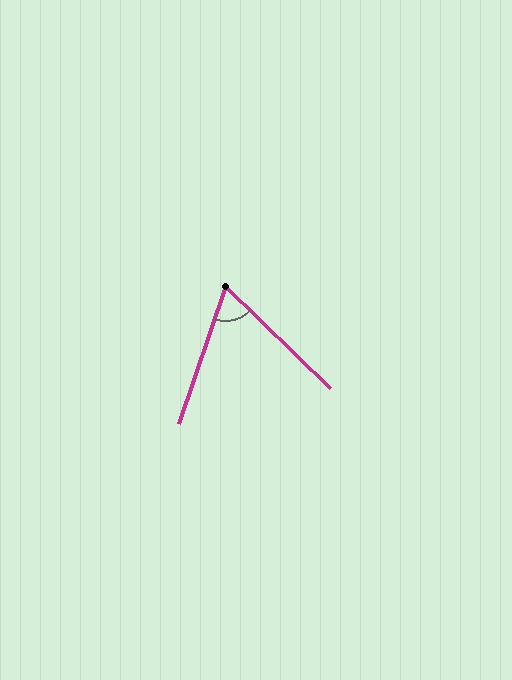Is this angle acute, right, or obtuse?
It is acute.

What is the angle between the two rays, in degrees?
Approximately 65 degrees.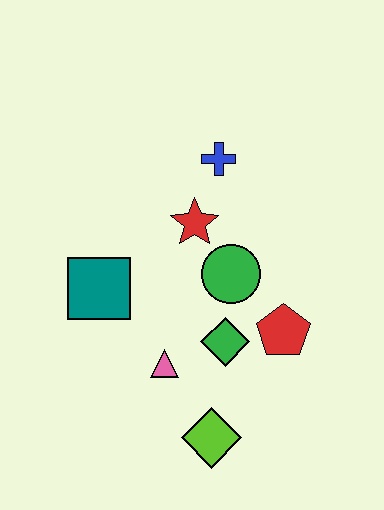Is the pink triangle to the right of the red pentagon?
No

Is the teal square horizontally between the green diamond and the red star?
No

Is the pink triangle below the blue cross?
Yes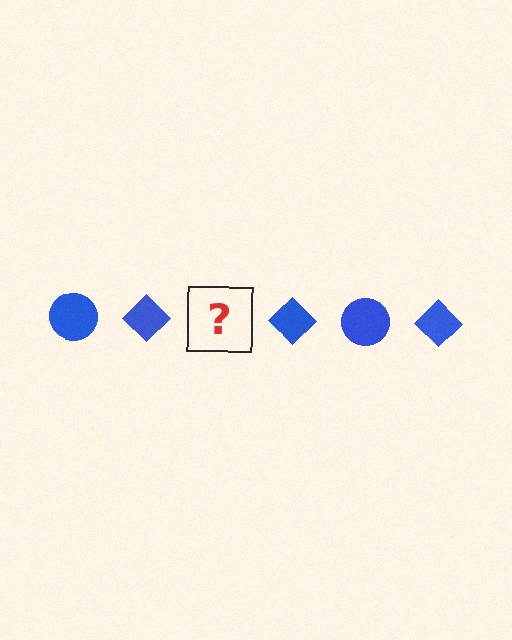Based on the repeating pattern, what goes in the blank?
The blank should be a blue circle.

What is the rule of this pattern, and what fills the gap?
The rule is that the pattern cycles through circle, diamond shapes in blue. The gap should be filled with a blue circle.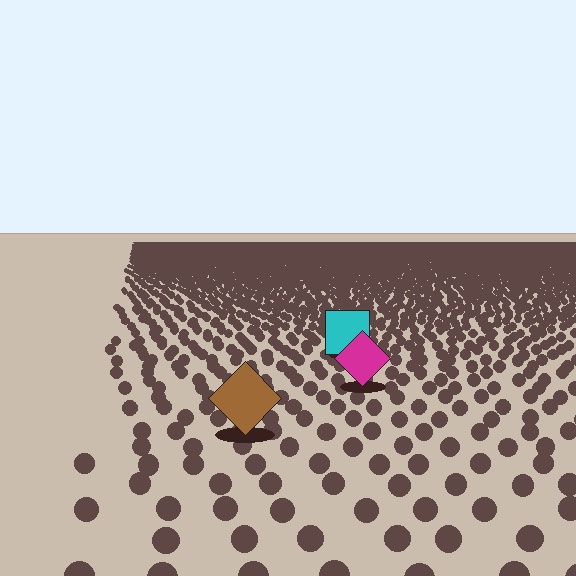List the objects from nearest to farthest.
From nearest to farthest: the brown diamond, the magenta diamond, the cyan square.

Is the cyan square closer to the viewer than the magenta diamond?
No. The magenta diamond is closer — you can tell from the texture gradient: the ground texture is coarser near it.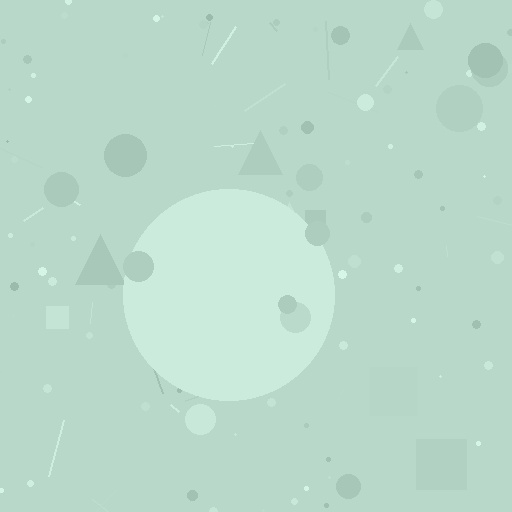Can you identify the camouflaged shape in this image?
The camouflaged shape is a circle.